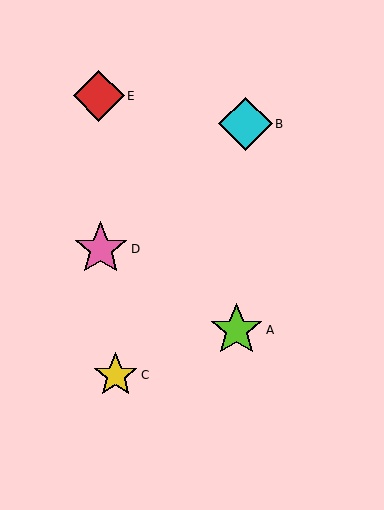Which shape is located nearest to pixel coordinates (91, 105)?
The red diamond (labeled E) at (99, 96) is nearest to that location.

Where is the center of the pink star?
The center of the pink star is at (101, 249).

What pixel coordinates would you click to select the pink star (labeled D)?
Click at (101, 249) to select the pink star D.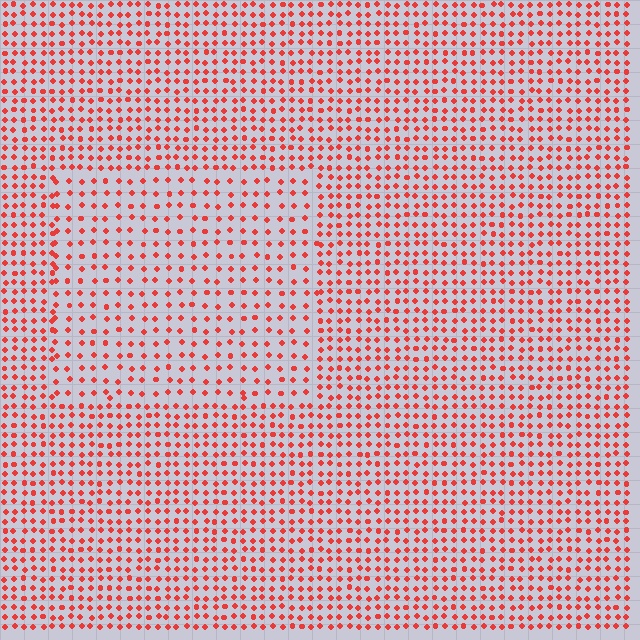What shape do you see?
I see a rectangle.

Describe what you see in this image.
The image contains small red elements arranged at two different densities. A rectangle-shaped region is visible where the elements are less densely packed than the surrounding area.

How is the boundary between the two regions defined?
The boundary is defined by a change in element density (approximately 1.7x ratio). All elements are the same color, size, and shape.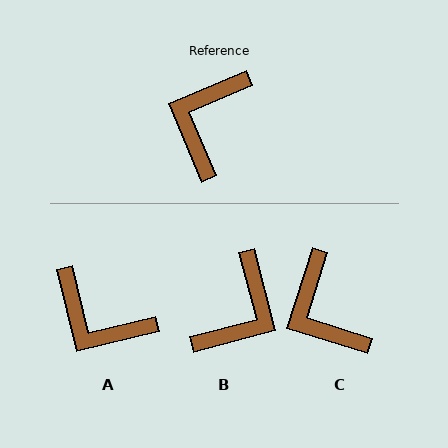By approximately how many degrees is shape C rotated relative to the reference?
Approximately 50 degrees counter-clockwise.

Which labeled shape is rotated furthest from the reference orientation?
B, about 172 degrees away.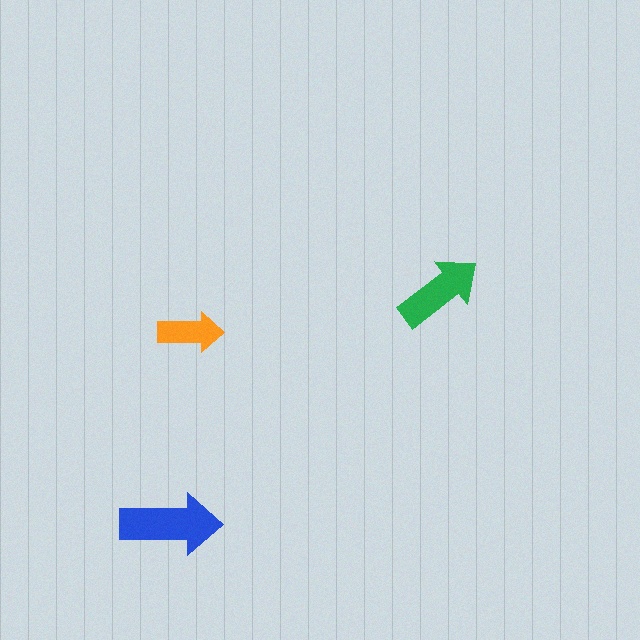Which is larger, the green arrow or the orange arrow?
The green one.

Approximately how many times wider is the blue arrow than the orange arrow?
About 1.5 times wider.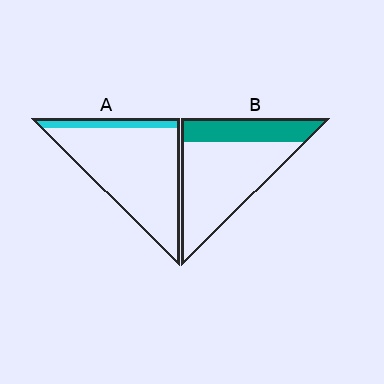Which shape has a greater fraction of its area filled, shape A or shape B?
Shape B.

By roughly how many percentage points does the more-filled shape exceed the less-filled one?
By roughly 15 percentage points (B over A).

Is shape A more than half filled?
No.